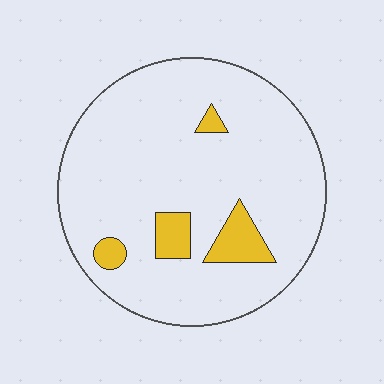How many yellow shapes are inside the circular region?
4.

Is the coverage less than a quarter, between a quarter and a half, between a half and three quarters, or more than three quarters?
Less than a quarter.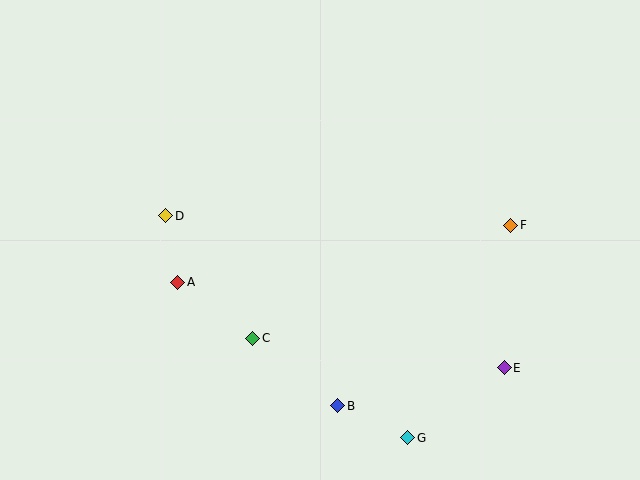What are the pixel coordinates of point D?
Point D is at (166, 216).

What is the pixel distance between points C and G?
The distance between C and G is 184 pixels.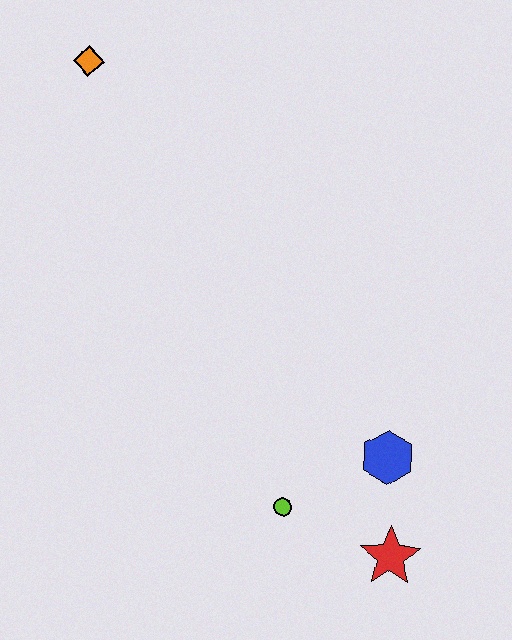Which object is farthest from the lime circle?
The orange diamond is farthest from the lime circle.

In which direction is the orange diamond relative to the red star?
The orange diamond is above the red star.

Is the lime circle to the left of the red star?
Yes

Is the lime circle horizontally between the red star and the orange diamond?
Yes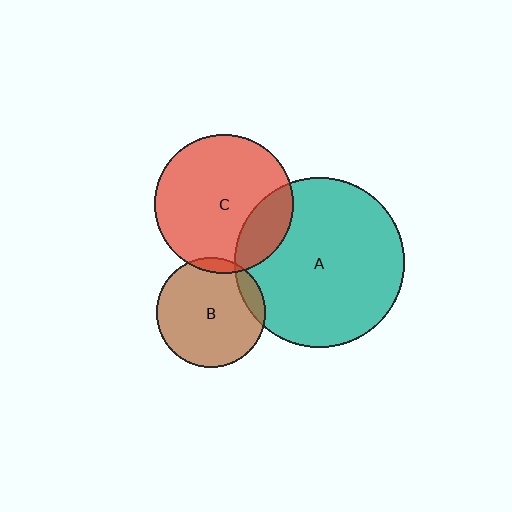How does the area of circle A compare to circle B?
Approximately 2.4 times.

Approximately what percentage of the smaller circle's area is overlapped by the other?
Approximately 20%.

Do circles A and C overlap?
Yes.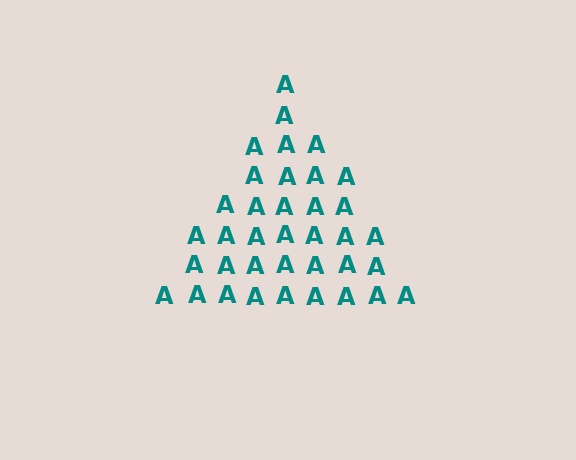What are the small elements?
The small elements are letter A's.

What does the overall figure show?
The overall figure shows a triangle.